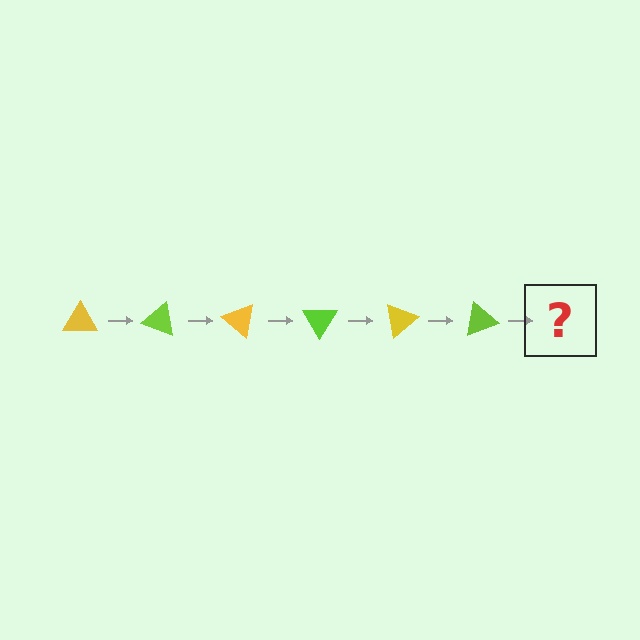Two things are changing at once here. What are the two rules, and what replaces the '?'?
The two rules are that it rotates 20 degrees each step and the color cycles through yellow and lime. The '?' should be a yellow triangle, rotated 120 degrees from the start.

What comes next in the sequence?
The next element should be a yellow triangle, rotated 120 degrees from the start.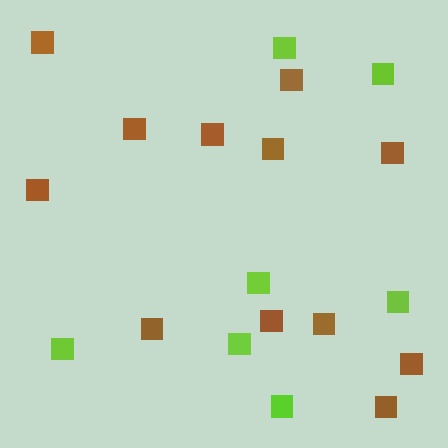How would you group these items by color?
There are 2 groups: one group of brown squares (12) and one group of lime squares (7).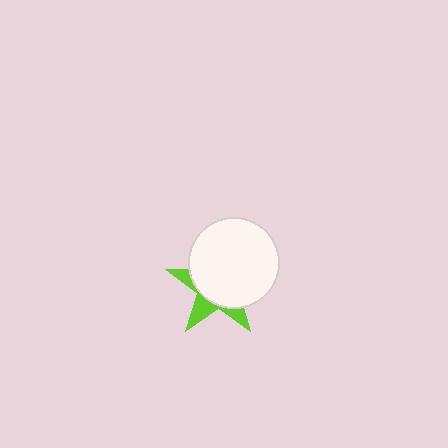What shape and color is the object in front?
The object in front is a white circle.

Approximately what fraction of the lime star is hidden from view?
Roughly 69% of the lime star is hidden behind the white circle.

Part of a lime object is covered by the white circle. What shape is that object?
It is a star.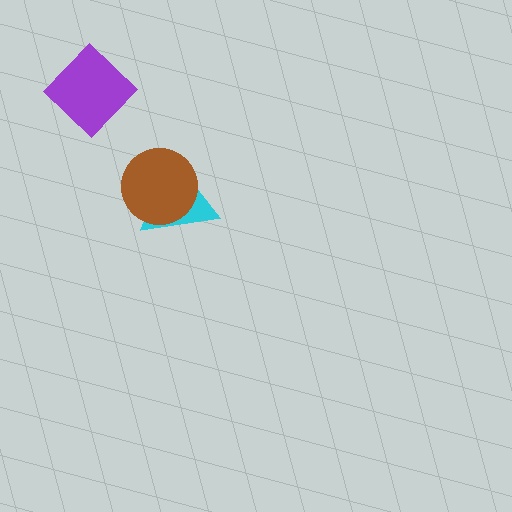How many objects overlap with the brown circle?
1 object overlaps with the brown circle.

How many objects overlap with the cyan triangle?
1 object overlaps with the cyan triangle.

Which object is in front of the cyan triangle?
The brown circle is in front of the cyan triangle.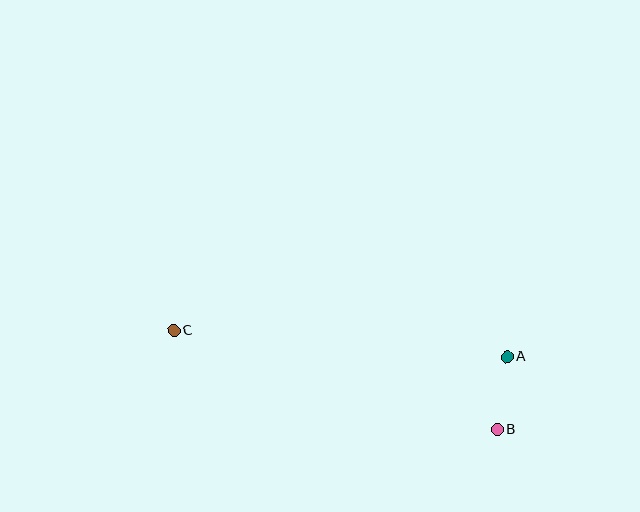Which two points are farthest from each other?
Points B and C are farthest from each other.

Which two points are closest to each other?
Points A and B are closest to each other.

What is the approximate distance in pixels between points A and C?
The distance between A and C is approximately 334 pixels.